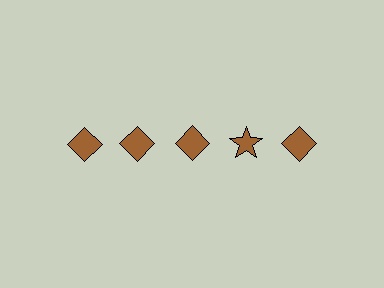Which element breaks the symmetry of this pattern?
The brown star in the top row, second from right column breaks the symmetry. All other shapes are brown diamonds.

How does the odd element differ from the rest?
It has a different shape: star instead of diamond.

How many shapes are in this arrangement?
There are 5 shapes arranged in a grid pattern.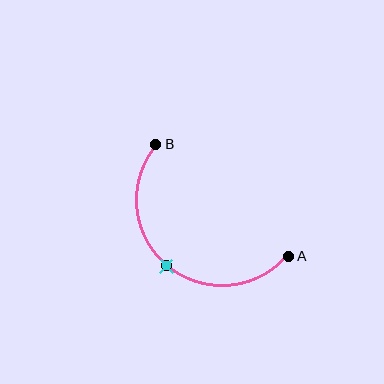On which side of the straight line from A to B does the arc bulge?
The arc bulges below and to the left of the straight line connecting A and B.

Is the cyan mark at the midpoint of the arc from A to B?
Yes. The cyan mark lies on the arc at equal arc-length from both A and B — it is the arc midpoint.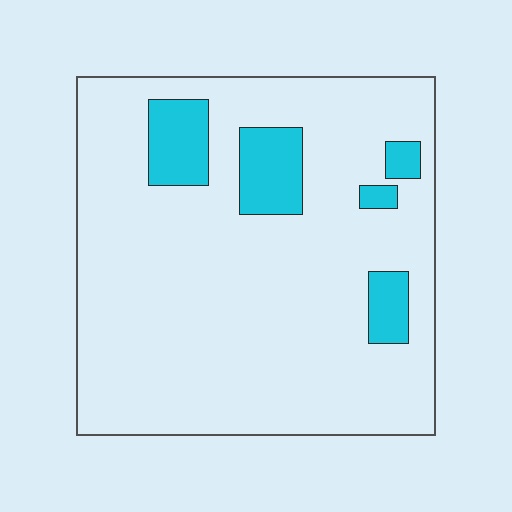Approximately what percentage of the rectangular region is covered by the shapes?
Approximately 15%.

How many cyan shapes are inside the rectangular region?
5.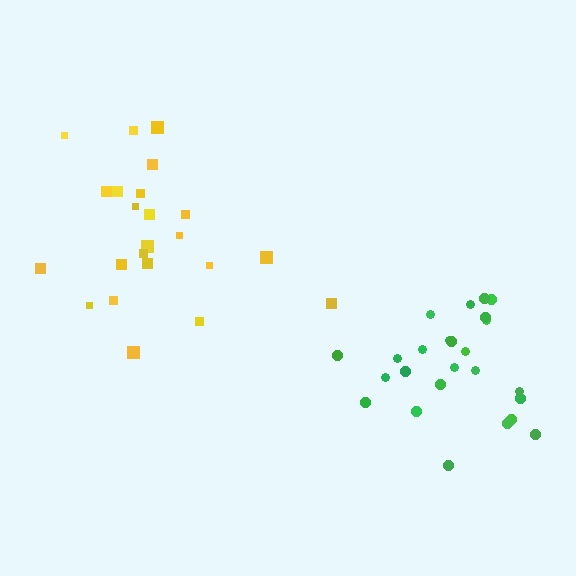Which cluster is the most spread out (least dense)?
Yellow.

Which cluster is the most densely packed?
Green.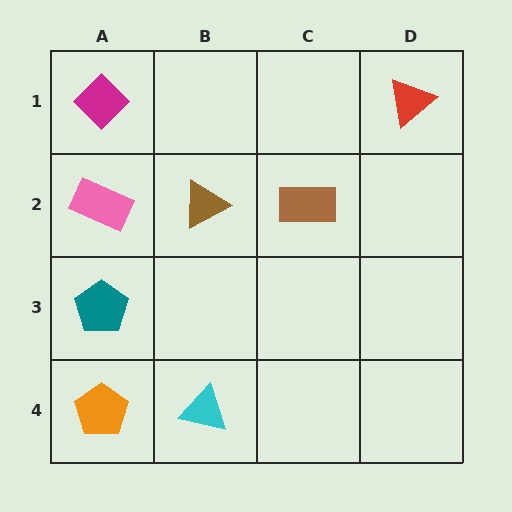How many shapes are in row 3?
1 shape.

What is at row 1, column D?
A red triangle.